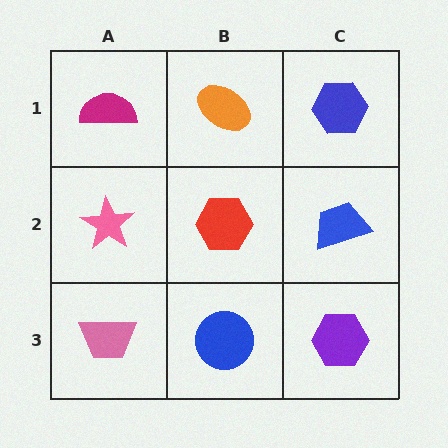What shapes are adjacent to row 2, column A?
A magenta semicircle (row 1, column A), a pink trapezoid (row 3, column A), a red hexagon (row 2, column B).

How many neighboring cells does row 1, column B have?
3.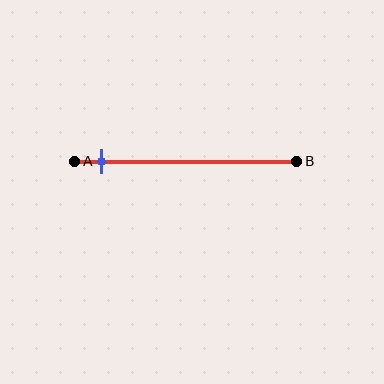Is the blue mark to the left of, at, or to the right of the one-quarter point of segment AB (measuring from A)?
The blue mark is to the left of the one-quarter point of segment AB.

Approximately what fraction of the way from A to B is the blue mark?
The blue mark is approximately 10% of the way from A to B.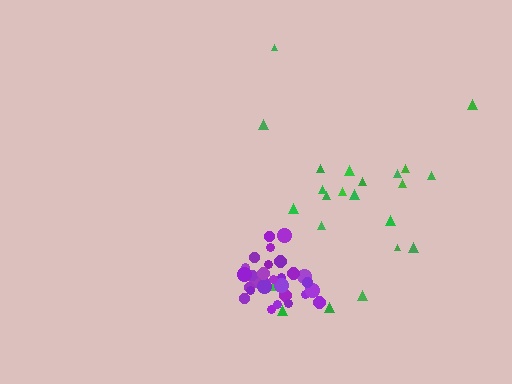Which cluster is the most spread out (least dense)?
Green.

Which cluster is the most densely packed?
Purple.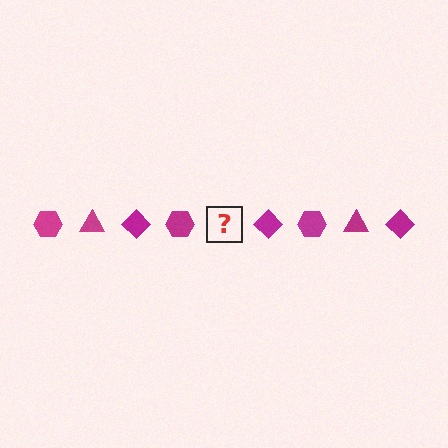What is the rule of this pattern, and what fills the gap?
The rule is that the pattern cycles through hexagon, triangle, diamond shapes in magenta. The gap should be filled with a magenta triangle.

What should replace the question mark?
The question mark should be replaced with a magenta triangle.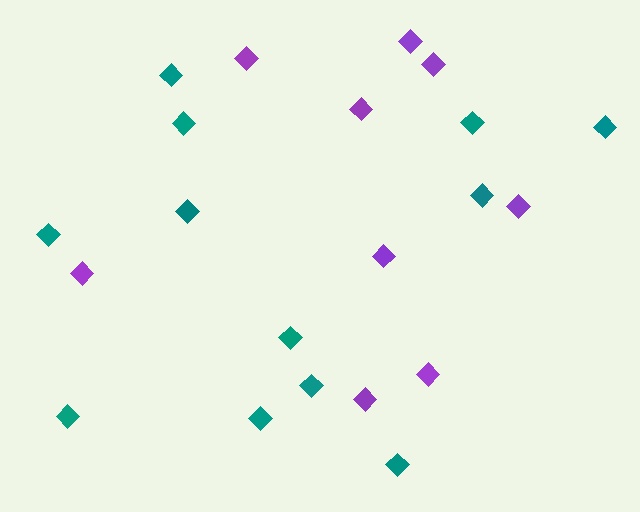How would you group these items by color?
There are 2 groups: one group of teal diamonds (12) and one group of purple diamonds (9).